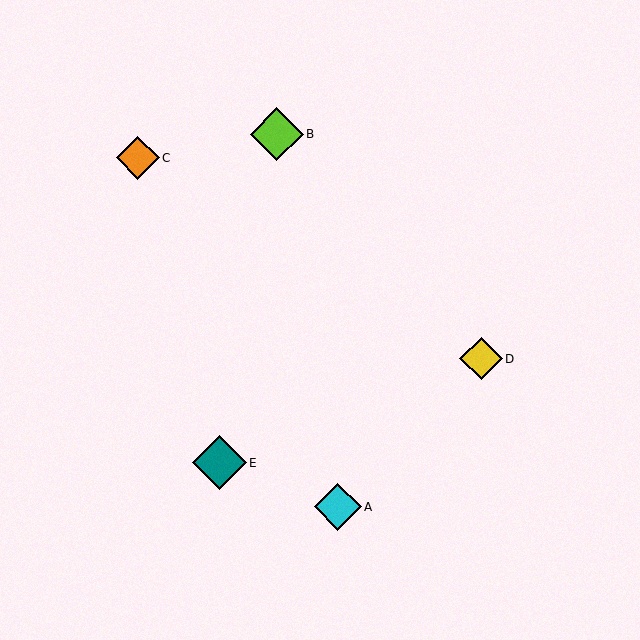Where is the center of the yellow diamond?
The center of the yellow diamond is at (481, 359).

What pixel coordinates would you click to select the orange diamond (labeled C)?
Click at (138, 158) to select the orange diamond C.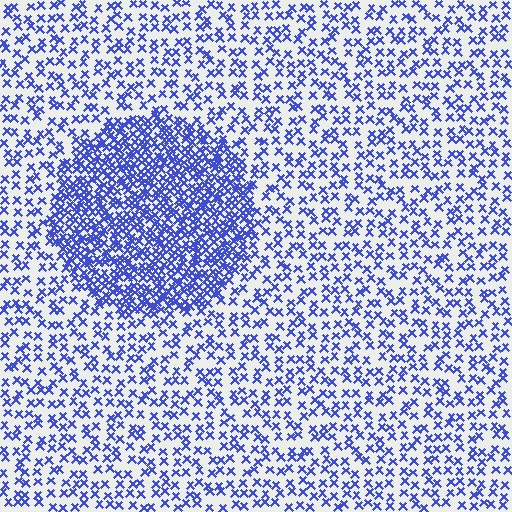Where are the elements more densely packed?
The elements are more densely packed inside the circle boundary.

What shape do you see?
I see a circle.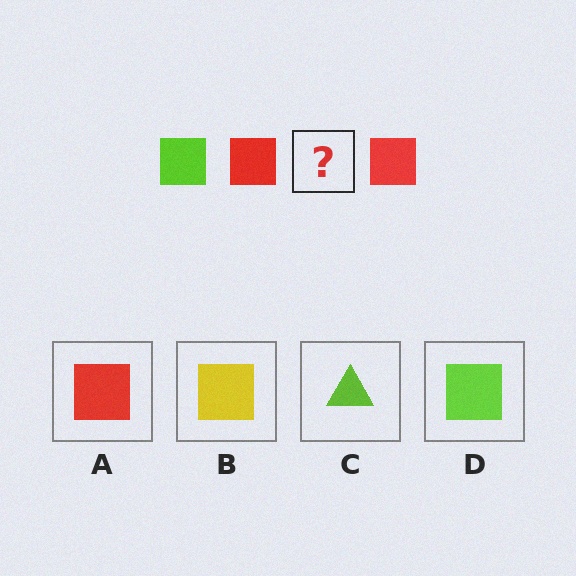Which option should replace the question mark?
Option D.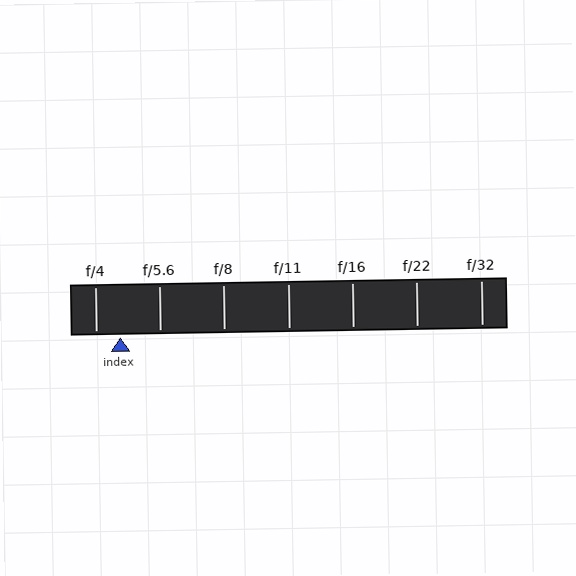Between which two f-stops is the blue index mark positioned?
The index mark is between f/4 and f/5.6.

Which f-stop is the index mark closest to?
The index mark is closest to f/4.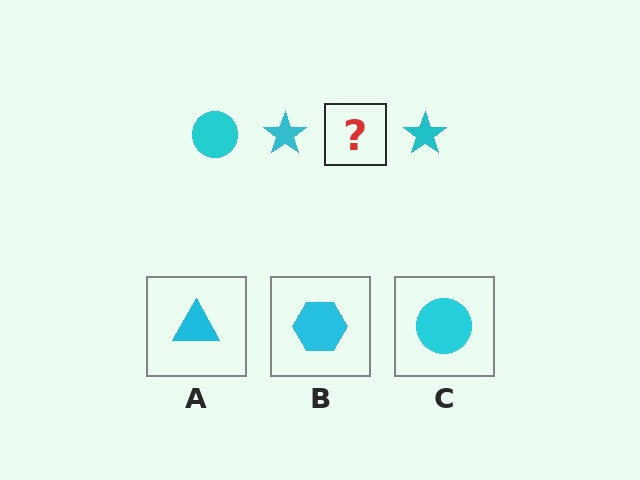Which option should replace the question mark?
Option C.